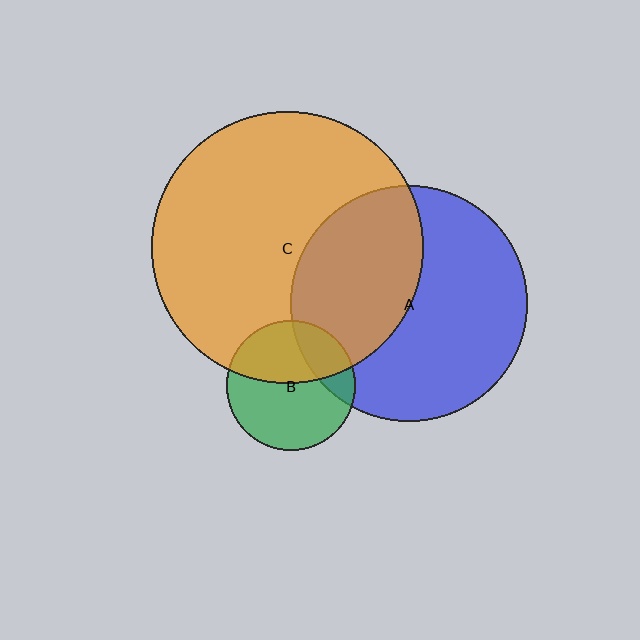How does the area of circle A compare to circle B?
Approximately 3.3 times.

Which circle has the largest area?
Circle C (orange).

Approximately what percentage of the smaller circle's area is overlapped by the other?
Approximately 20%.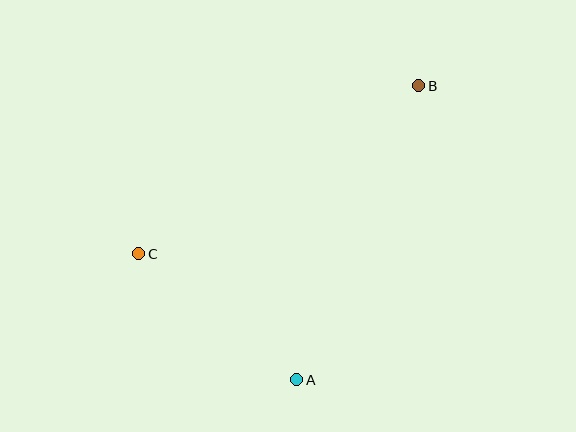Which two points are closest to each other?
Points A and C are closest to each other.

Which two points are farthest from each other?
Points B and C are farthest from each other.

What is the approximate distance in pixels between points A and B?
The distance between A and B is approximately 318 pixels.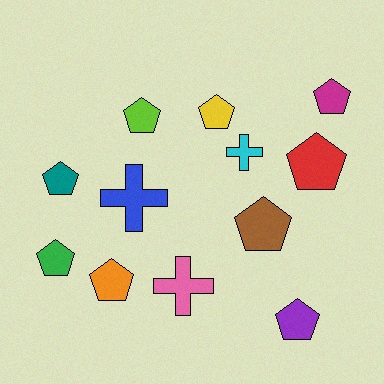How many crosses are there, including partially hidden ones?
There are 3 crosses.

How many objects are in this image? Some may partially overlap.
There are 12 objects.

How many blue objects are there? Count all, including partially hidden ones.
There is 1 blue object.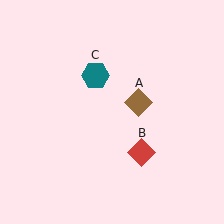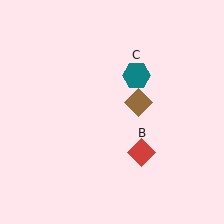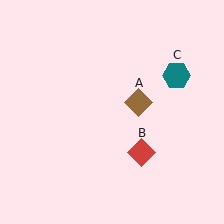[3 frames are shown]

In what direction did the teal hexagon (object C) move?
The teal hexagon (object C) moved right.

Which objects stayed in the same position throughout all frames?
Brown diamond (object A) and red diamond (object B) remained stationary.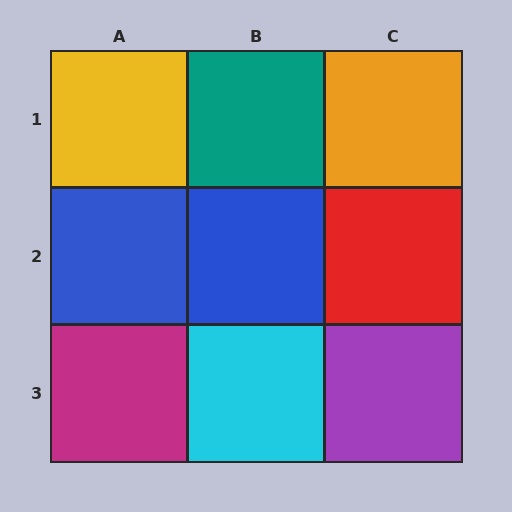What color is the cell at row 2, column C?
Red.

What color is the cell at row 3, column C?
Purple.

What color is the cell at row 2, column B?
Blue.